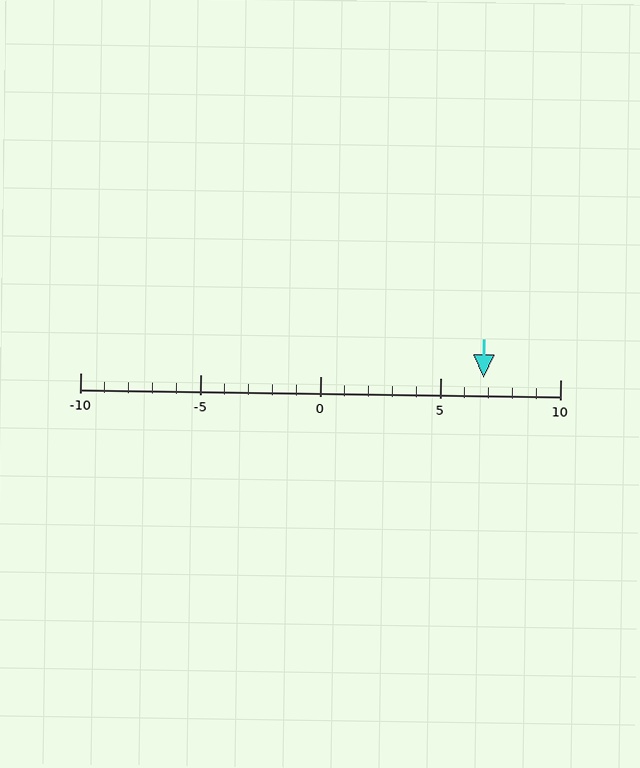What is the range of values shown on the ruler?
The ruler shows values from -10 to 10.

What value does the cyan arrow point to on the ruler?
The cyan arrow points to approximately 7.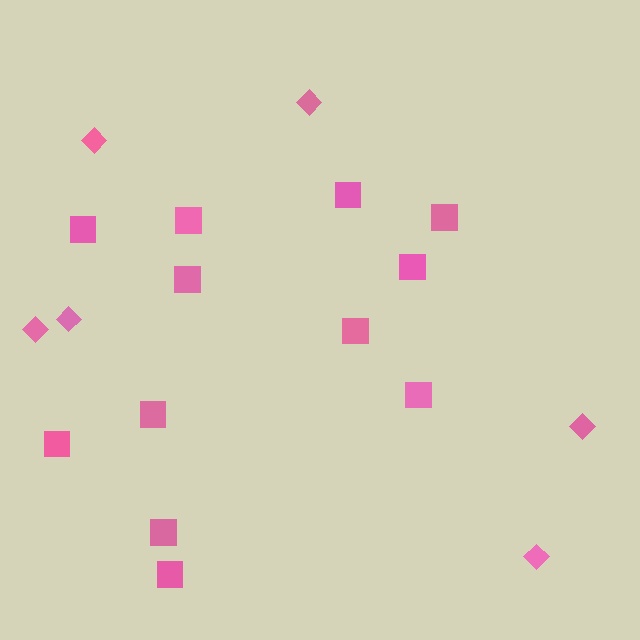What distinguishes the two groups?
There are 2 groups: one group of diamonds (6) and one group of squares (12).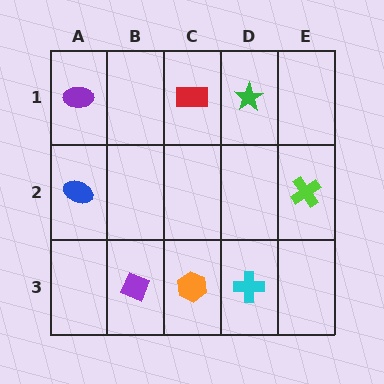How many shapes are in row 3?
3 shapes.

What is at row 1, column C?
A red rectangle.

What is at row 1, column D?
A green star.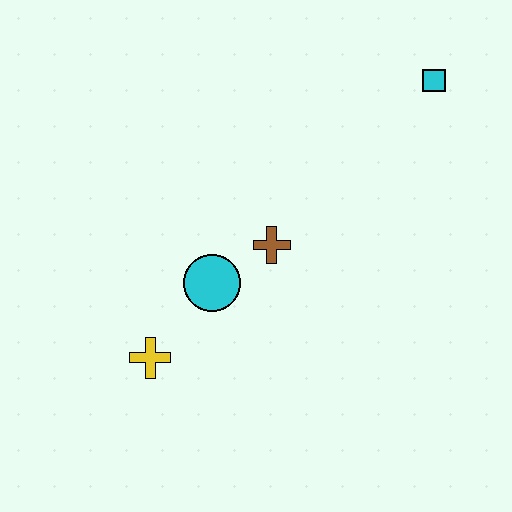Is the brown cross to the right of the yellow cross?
Yes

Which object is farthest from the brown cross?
The cyan square is farthest from the brown cross.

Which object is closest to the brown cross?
The cyan circle is closest to the brown cross.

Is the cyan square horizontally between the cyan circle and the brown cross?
No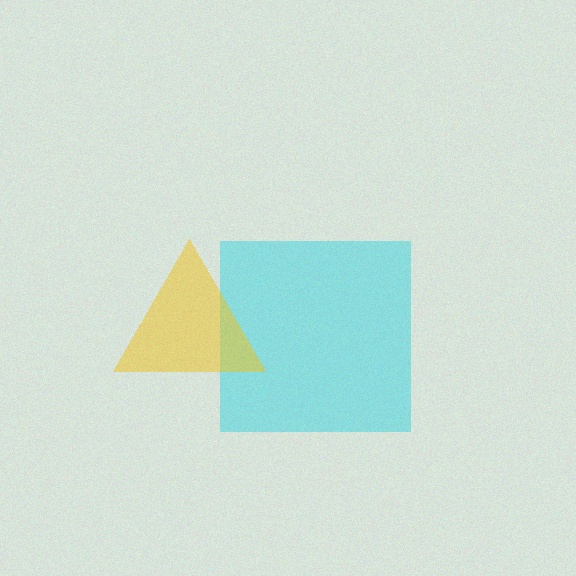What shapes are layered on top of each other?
The layered shapes are: a cyan square, a yellow triangle.